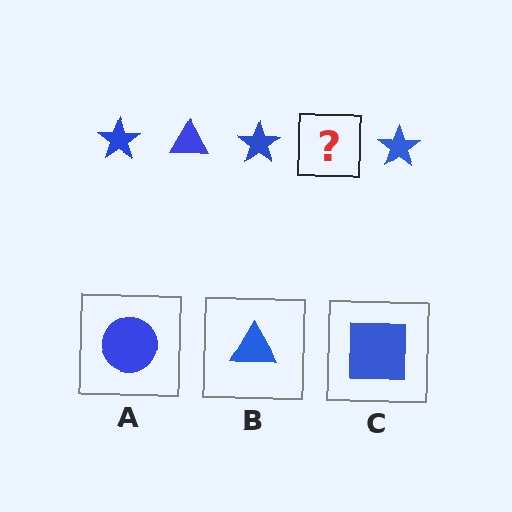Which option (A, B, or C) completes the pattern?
B.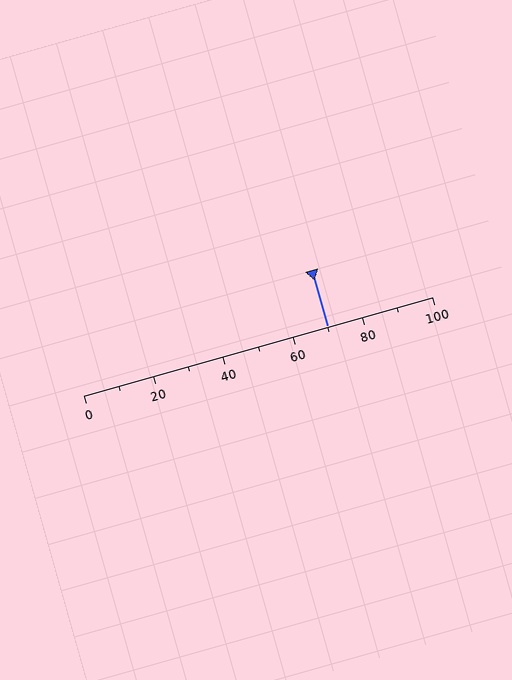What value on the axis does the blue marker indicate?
The marker indicates approximately 70.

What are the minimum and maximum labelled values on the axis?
The axis runs from 0 to 100.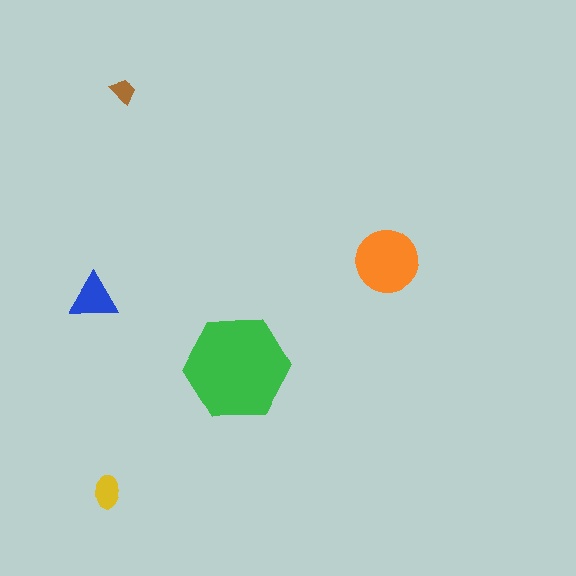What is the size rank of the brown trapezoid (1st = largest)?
5th.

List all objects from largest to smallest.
The green hexagon, the orange circle, the blue triangle, the yellow ellipse, the brown trapezoid.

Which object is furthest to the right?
The orange circle is rightmost.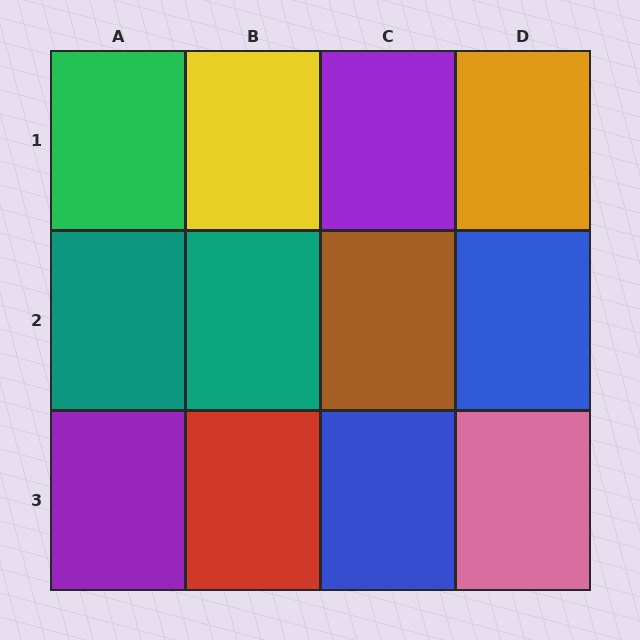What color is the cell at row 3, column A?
Purple.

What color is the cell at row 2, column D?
Blue.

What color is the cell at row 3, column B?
Red.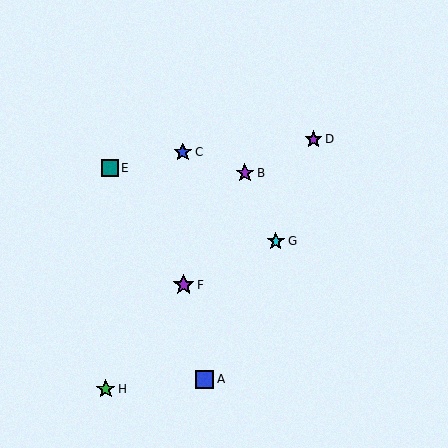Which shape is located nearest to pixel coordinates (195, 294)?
The purple star (labeled F) at (184, 285) is nearest to that location.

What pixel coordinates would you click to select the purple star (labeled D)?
Click at (314, 139) to select the purple star D.